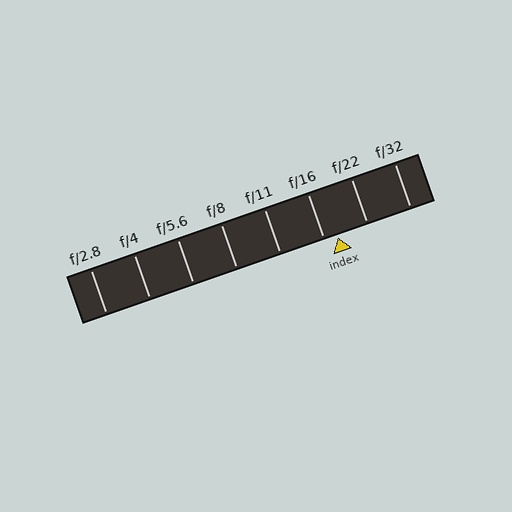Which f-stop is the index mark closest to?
The index mark is closest to f/16.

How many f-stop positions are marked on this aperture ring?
There are 8 f-stop positions marked.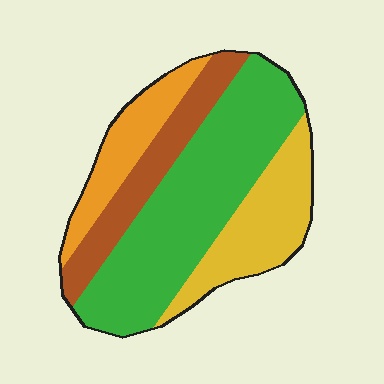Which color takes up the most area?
Green, at roughly 45%.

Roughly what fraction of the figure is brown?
Brown covers around 15% of the figure.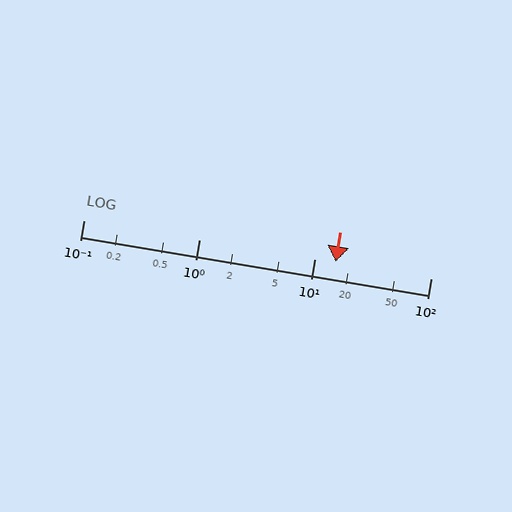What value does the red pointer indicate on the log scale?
The pointer indicates approximately 15.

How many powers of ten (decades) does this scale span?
The scale spans 3 decades, from 0.1 to 100.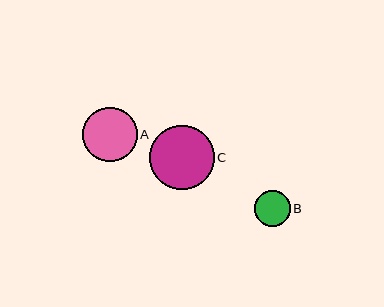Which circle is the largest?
Circle C is the largest with a size of approximately 65 pixels.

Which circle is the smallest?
Circle B is the smallest with a size of approximately 35 pixels.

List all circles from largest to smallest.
From largest to smallest: C, A, B.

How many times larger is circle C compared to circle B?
Circle C is approximately 1.8 times the size of circle B.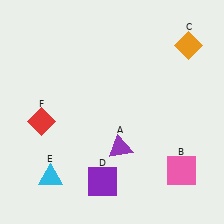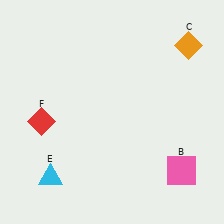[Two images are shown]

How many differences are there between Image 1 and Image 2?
There are 2 differences between the two images.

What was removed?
The purple square (D), the purple triangle (A) were removed in Image 2.